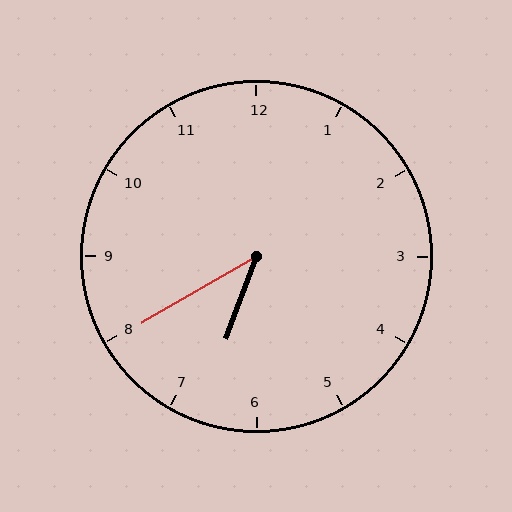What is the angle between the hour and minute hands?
Approximately 40 degrees.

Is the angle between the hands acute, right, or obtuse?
It is acute.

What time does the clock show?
6:40.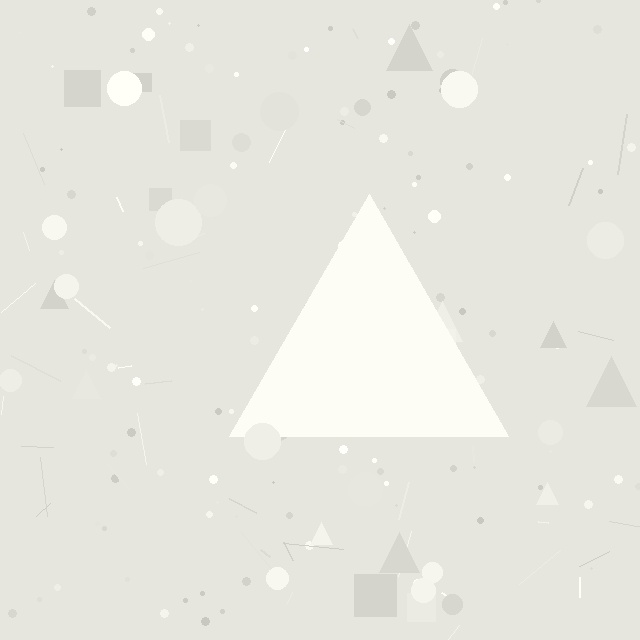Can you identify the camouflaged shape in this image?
The camouflaged shape is a triangle.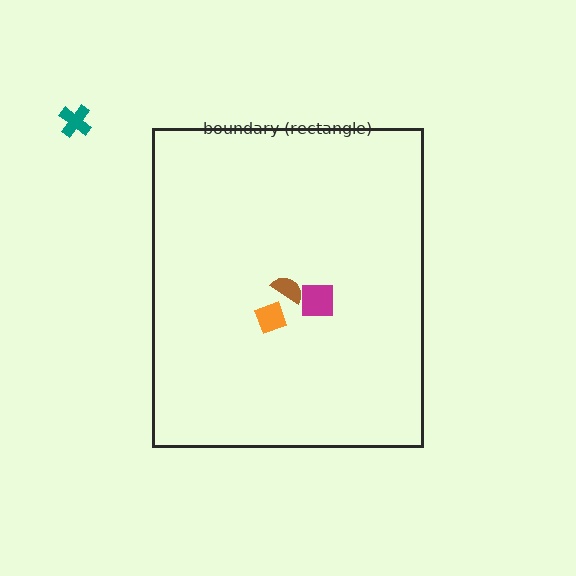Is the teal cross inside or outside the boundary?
Outside.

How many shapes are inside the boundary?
3 inside, 1 outside.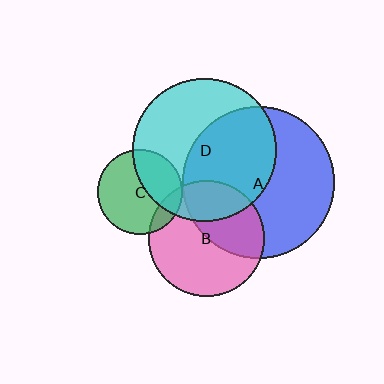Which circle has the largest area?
Circle A (blue).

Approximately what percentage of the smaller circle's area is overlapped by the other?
Approximately 50%.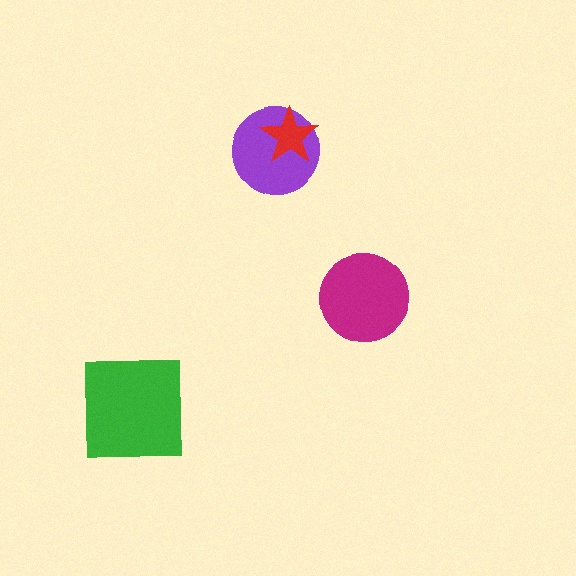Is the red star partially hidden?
No, no other shape covers it.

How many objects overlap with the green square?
0 objects overlap with the green square.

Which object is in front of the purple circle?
The red star is in front of the purple circle.